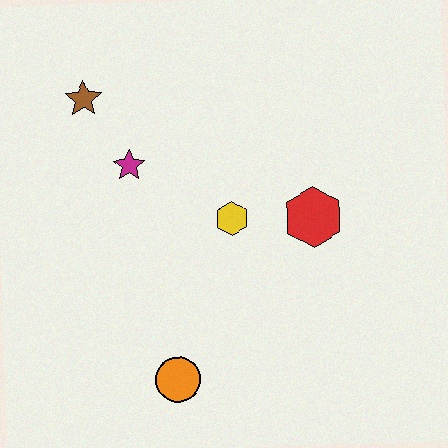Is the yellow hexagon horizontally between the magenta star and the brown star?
No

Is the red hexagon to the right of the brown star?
Yes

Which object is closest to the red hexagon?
The yellow hexagon is closest to the red hexagon.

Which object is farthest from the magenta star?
The orange circle is farthest from the magenta star.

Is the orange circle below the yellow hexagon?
Yes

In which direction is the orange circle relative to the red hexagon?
The orange circle is below the red hexagon.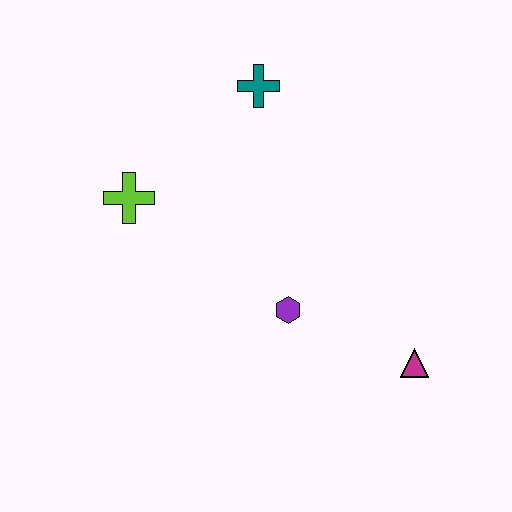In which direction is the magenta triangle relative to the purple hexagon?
The magenta triangle is to the right of the purple hexagon.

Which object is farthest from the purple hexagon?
The teal cross is farthest from the purple hexagon.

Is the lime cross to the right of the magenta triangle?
No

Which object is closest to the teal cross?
The lime cross is closest to the teal cross.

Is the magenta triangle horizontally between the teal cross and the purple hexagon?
No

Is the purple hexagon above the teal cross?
No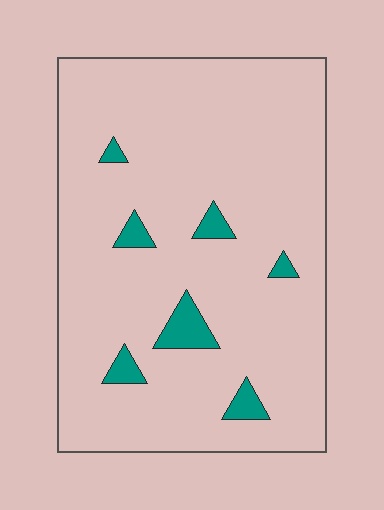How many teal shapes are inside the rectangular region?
7.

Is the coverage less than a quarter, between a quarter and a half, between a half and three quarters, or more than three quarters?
Less than a quarter.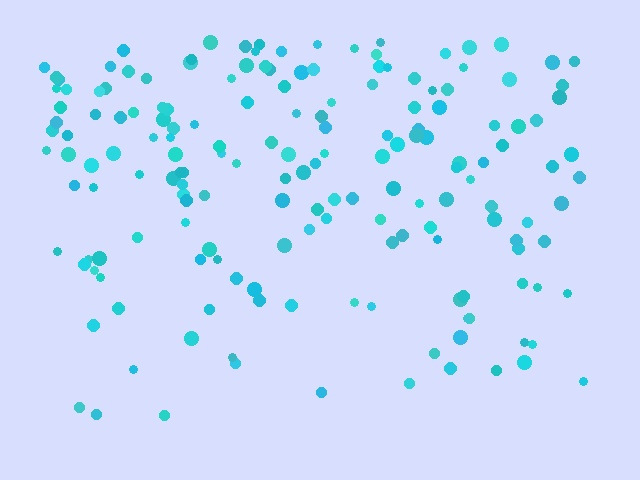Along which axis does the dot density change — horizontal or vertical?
Vertical.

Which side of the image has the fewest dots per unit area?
The bottom.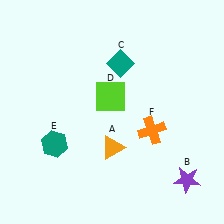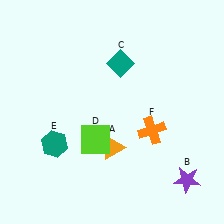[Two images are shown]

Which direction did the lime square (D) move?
The lime square (D) moved down.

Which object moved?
The lime square (D) moved down.